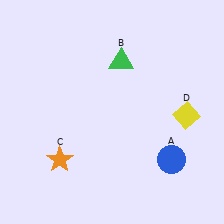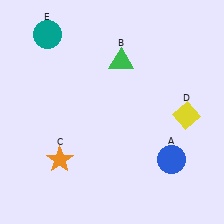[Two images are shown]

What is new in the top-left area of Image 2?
A teal circle (E) was added in the top-left area of Image 2.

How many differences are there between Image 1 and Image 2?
There is 1 difference between the two images.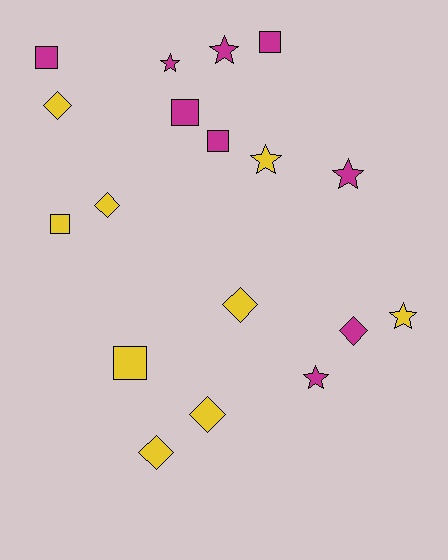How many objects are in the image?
There are 18 objects.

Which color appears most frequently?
Yellow, with 9 objects.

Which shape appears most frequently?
Square, with 6 objects.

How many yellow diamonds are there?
There are 5 yellow diamonds.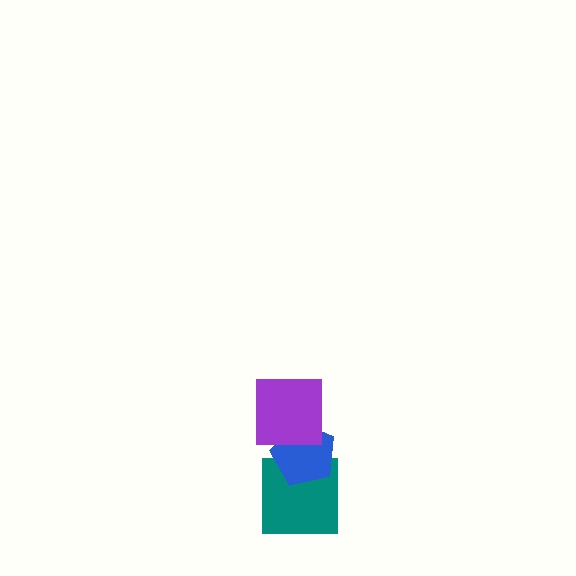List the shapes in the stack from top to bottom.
From top to bottom: the purple square, the blue pentagon, the teal square.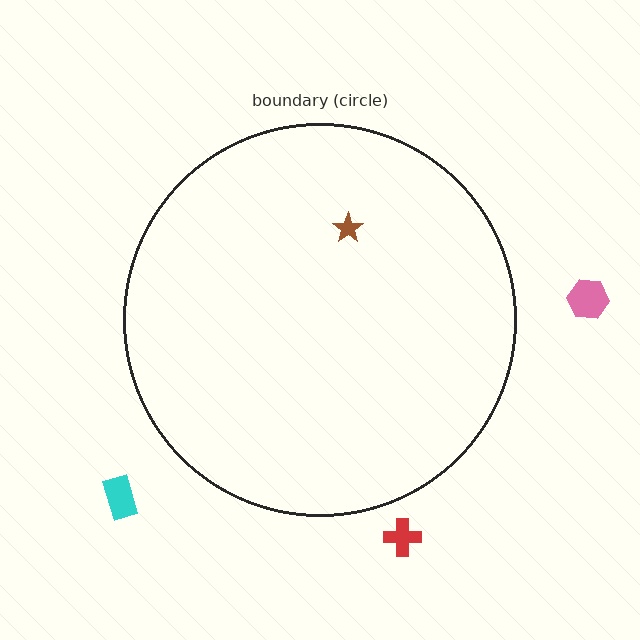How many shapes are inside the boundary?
1 inside, 3 outside.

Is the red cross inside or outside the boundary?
Outside.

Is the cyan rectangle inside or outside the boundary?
Outside.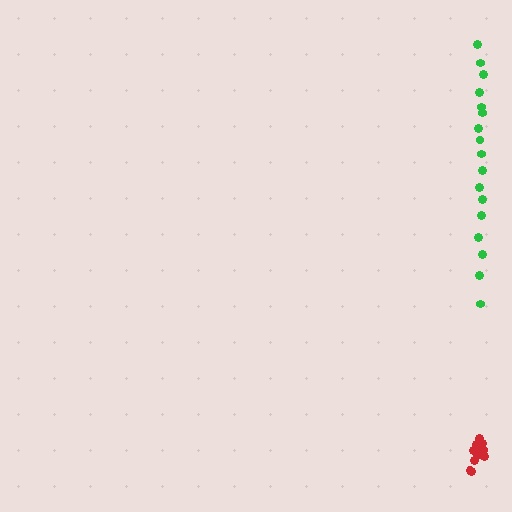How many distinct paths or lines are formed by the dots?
There are 2 distinct paths.